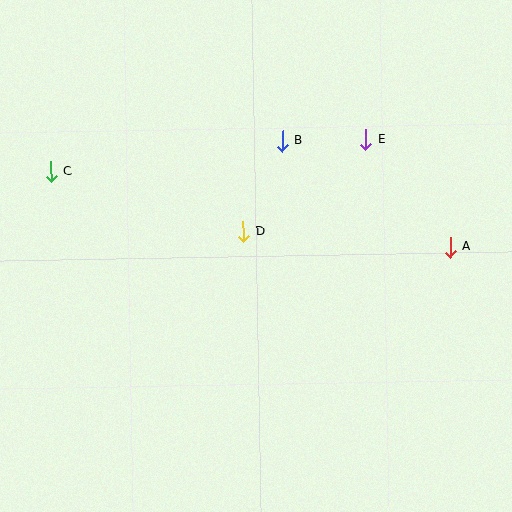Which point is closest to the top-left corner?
Point C is closest to the top-left corner.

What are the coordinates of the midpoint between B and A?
The midpoint between B and A is at (366, 194).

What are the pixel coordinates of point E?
Point E is at (366, 139).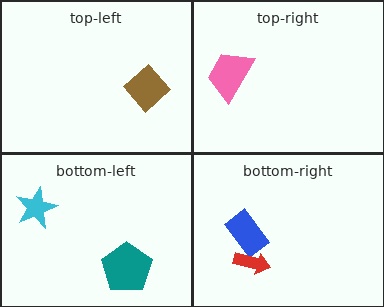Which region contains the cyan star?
The bottom-left region.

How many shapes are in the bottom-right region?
2.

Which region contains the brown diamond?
The top-left region.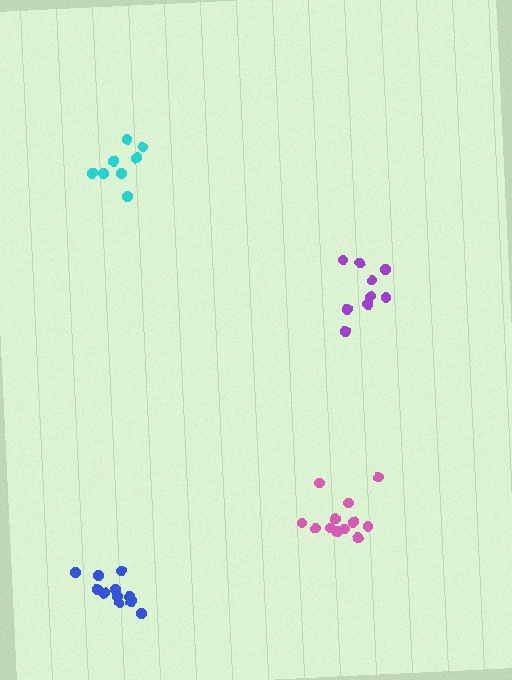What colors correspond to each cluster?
The clusters are colored: cyan, pink, blue, purple.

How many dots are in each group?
Group 1: 8 dots, Group 2: 12 dots, Group 3: 12 dots, Group 4: 9 dots (41 total).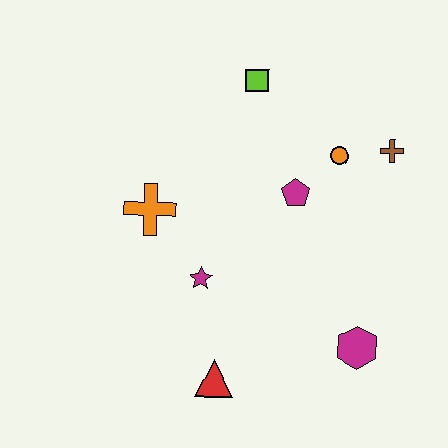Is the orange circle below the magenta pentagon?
No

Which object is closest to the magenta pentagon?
The orange circle is closest to the magenta pentagon.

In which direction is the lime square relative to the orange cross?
The lime square is above the orange cross.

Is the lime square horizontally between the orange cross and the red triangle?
No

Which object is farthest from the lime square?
The red triangle is farthest from the lime square.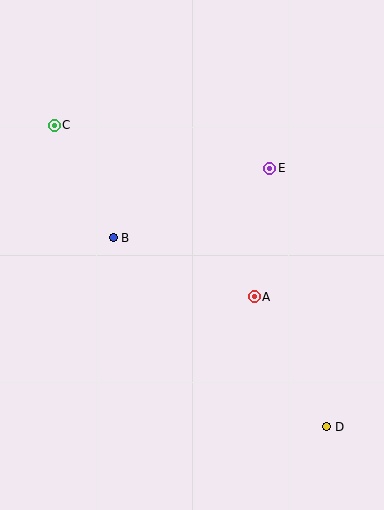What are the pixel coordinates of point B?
Point B is at (113, 238).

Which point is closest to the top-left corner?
Point C is closest to the top-left corner.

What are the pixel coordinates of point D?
Point D is at (327, 427).